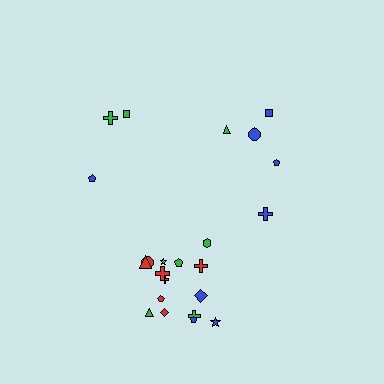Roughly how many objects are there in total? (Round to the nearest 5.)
Roughly 25 objects in total.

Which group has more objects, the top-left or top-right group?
The top-right group.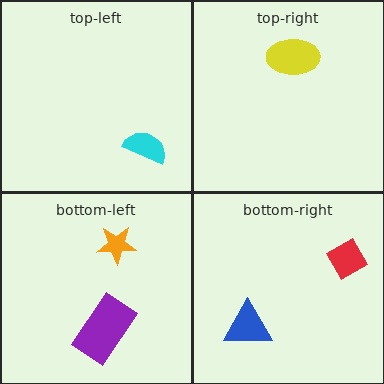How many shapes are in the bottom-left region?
2.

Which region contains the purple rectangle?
The bottom-left region.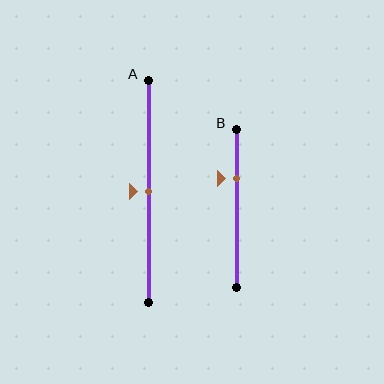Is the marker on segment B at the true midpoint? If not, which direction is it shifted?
No, the marker on segment B is shifted upward by about 19% of the segment length.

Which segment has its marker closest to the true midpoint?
Segment A has its marker closest to the true midpoint.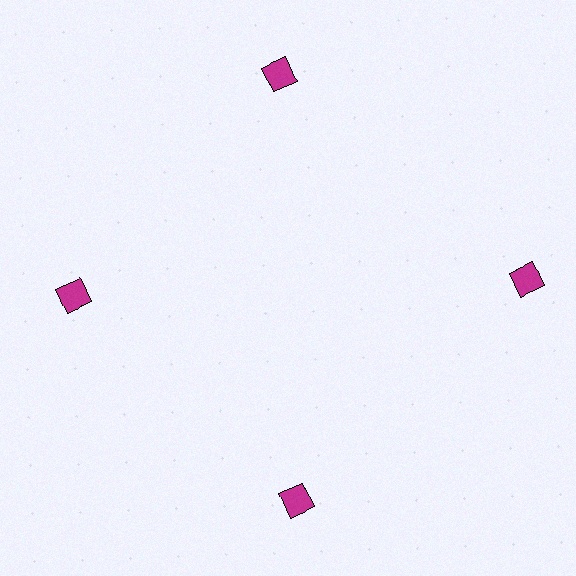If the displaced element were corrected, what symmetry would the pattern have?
It would have 4-fold rotational symmetry — the pattern would map onto itself every 90 degrees.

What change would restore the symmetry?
The symmetry would be restored by moving it inward, back onto the ring so that all 4 diamonds sit at equal angles and equal distance from the center.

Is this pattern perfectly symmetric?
No. The 4 magenta diamonds are arranged in a ring, but one element near the 3 o'clock position is pushed outward from the center, breaking the 4-fold rotational symmetry.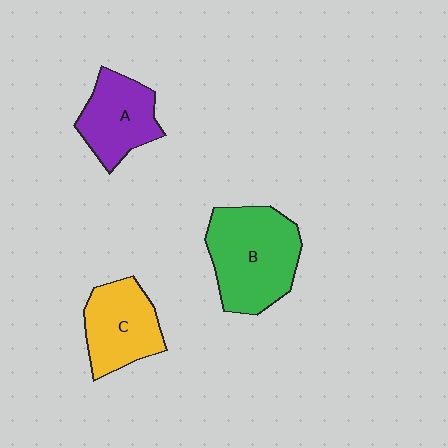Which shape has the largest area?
Shape B (green).